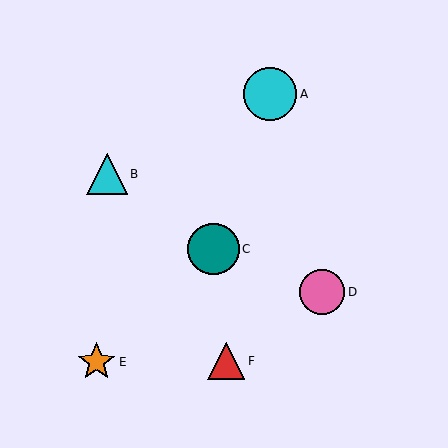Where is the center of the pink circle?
The center of the pink circle is at (322, 292).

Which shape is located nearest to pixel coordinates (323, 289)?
The pink circle (labeled D) at (322, 292) is nearest to that location.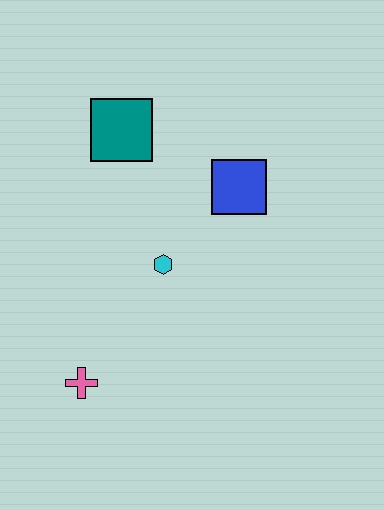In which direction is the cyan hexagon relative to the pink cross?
The cyan hexagon is above the pink cross.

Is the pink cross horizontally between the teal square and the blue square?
No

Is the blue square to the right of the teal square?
Yes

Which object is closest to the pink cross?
The cyan hexagon is closest to the pink cross.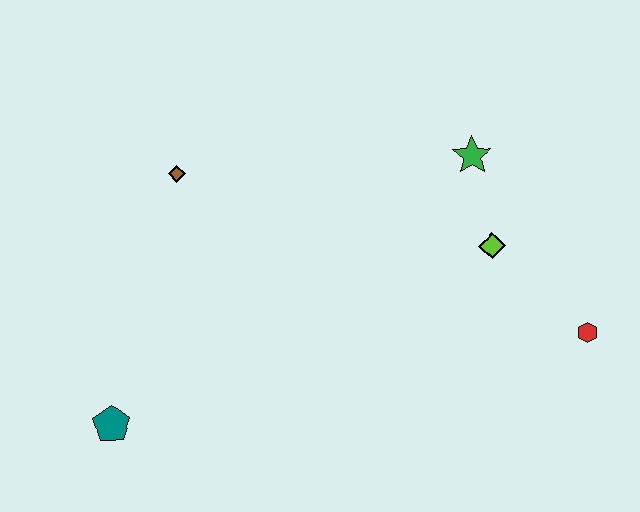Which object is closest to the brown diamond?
The teal pentagon is closest to the brown diamond.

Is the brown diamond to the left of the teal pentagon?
No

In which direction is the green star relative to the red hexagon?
The green star is above the red hexagon.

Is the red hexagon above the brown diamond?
No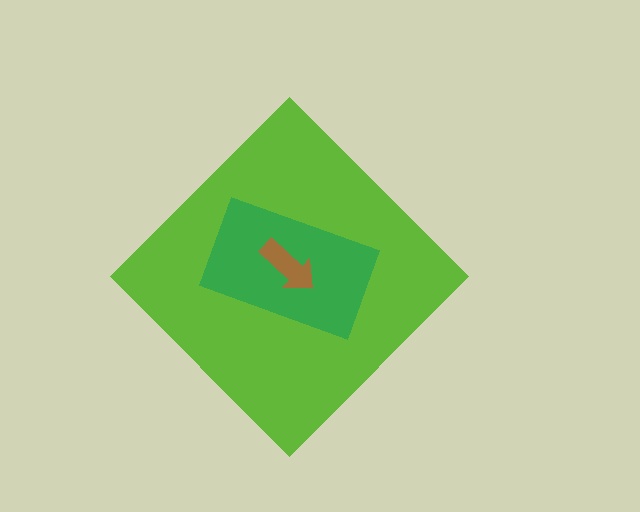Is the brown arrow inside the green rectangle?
Yes.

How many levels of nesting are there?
3.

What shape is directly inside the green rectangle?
The brown arrow.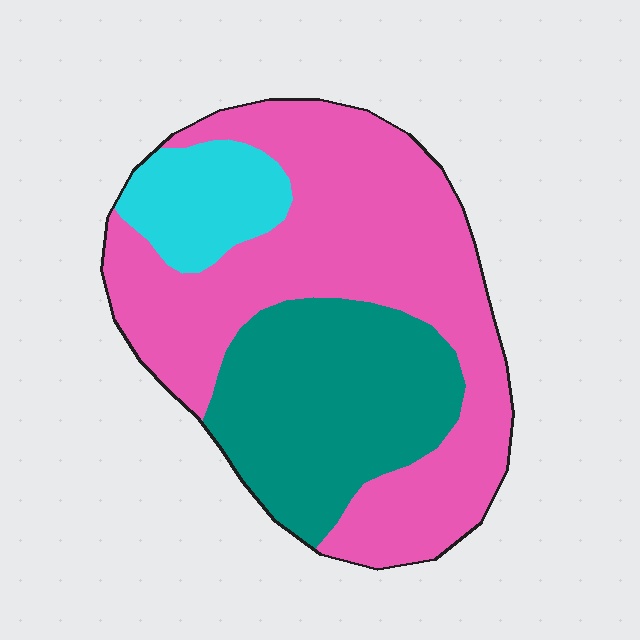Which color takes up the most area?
Pink, at roughly 55%.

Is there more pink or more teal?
Pink.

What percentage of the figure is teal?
Teal takes up about one third (1/3) of the figure.